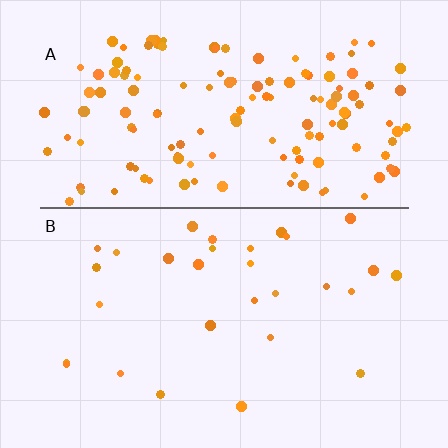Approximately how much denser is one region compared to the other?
Approximately 4.8× — region A over region B.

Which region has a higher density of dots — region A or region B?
A (the top).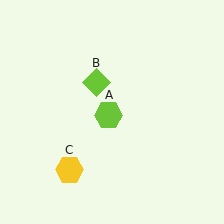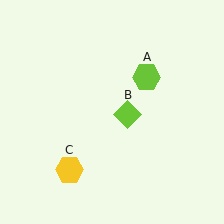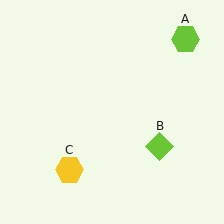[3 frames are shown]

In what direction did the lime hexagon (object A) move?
The lime hexagon (object A) moved up and to the right.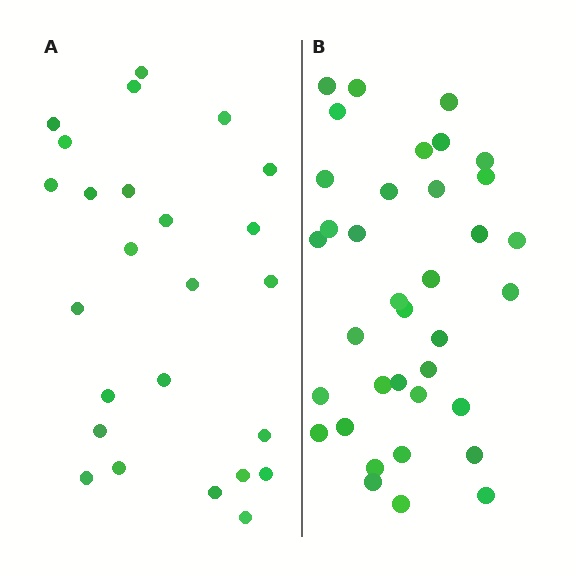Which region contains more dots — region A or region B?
Region B (the right region) has more dots.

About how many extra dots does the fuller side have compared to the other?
Region B has roughly 12 or so more dots than region A.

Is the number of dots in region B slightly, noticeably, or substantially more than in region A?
Region B has noticeably more, but not dramatically so. The ratio is roughly 1.4 to 1.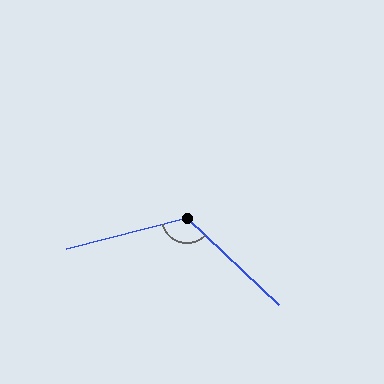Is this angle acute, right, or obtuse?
It is obtuse.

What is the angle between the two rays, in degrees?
Approximately 123 degrees.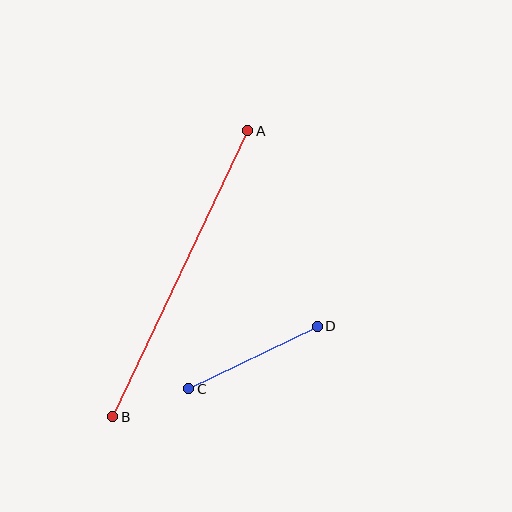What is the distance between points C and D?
The distance is approximately 143 pixels.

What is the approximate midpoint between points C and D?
The midpoint is at approximately (253, 357) pixels.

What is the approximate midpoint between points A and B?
The midpoint is at approximately (180, 274) pixels.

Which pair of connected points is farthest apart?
Points A and B are farthest apart.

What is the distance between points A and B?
The distance is approximately 316 pixels.